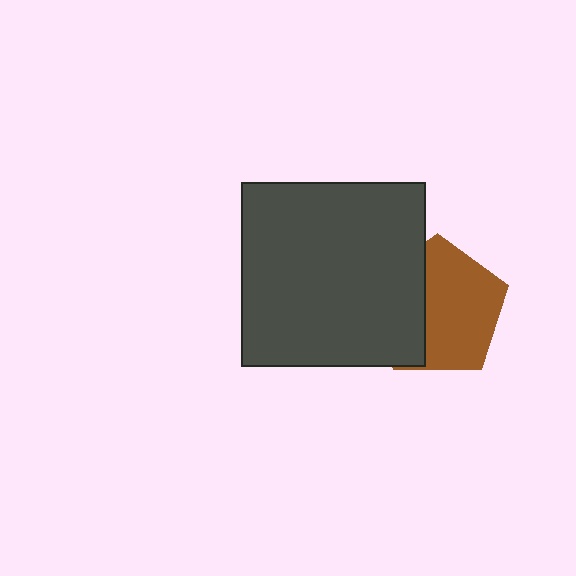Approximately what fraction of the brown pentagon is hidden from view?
Roughly 38% of the brown pentagon is hidden behind the dark gray square.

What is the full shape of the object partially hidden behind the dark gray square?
The partially hidden object is a brown pentagon.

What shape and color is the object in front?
The object in front is a dark gray square.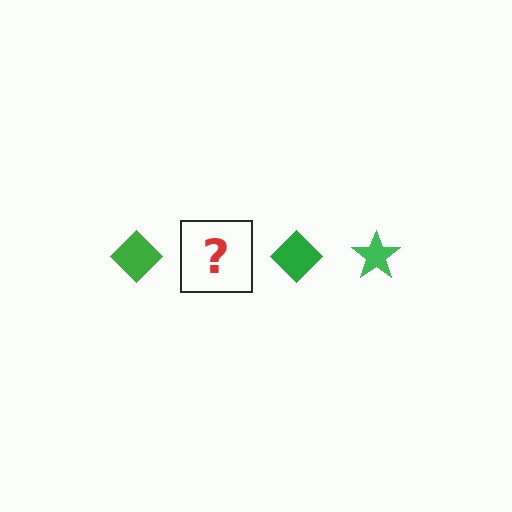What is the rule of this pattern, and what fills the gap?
The rule is that the pattern cycles through diamond, star shapes in green. The gap should be filled with a green star.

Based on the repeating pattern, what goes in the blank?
The blank should be a green star.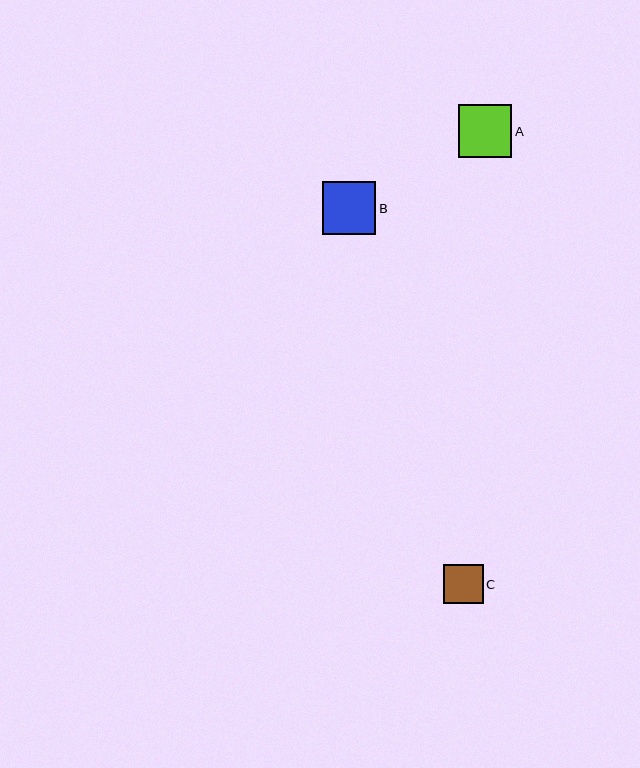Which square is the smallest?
Square C is the smallest with a size of approximately 40 pixels.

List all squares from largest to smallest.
From largest to smallest: B, A, C.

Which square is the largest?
Square B is the largest with a size of approximately 54 pixels.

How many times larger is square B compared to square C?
Square B is approximately 1.4 times the size of square C.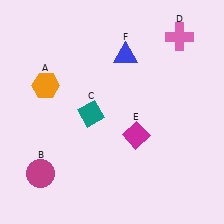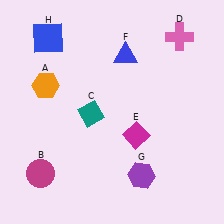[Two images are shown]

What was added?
A purple hexagon (G), a blue square (H) were added in Image 2.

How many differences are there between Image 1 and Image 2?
There are 2 differences between the two images.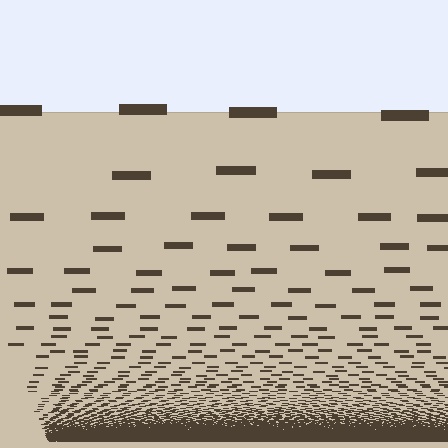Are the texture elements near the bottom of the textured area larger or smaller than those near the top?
Smaller. The gradient is inverted — elements near the bottom are smaller and denser.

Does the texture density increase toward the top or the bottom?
Density increases toward the bottom.